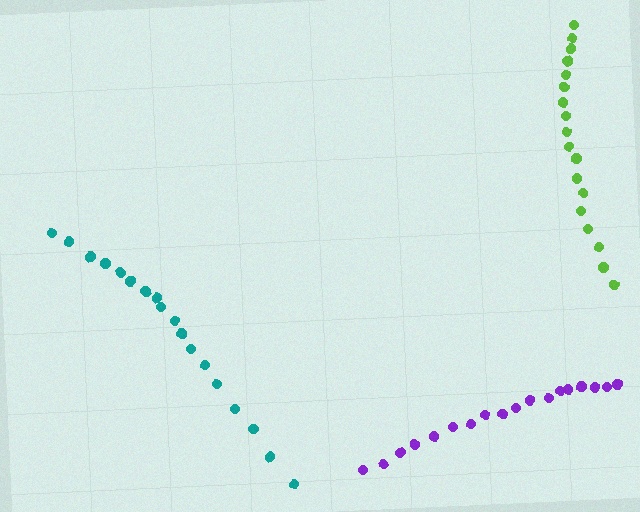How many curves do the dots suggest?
There are 3 distinct paths.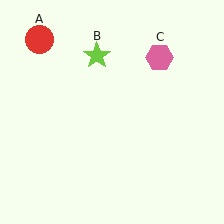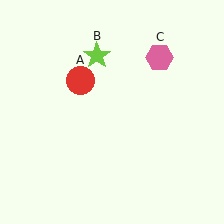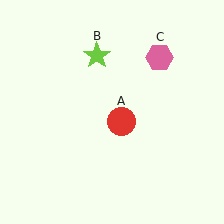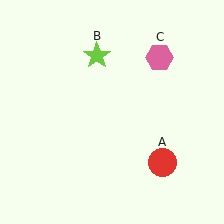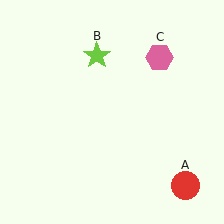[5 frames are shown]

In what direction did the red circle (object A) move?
The red circle (object A) moved down and to the right.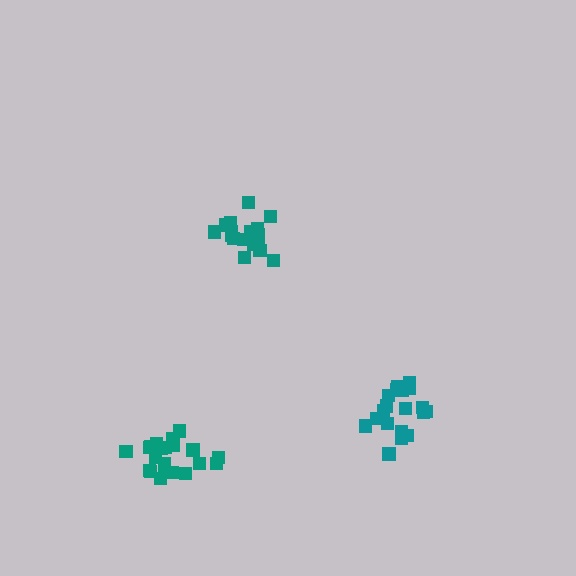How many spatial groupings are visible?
There are 3 spatial groupings.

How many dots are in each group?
Group 1: 20 dots, Group 2: 19 dots, Group 3: 21 dots (60 total).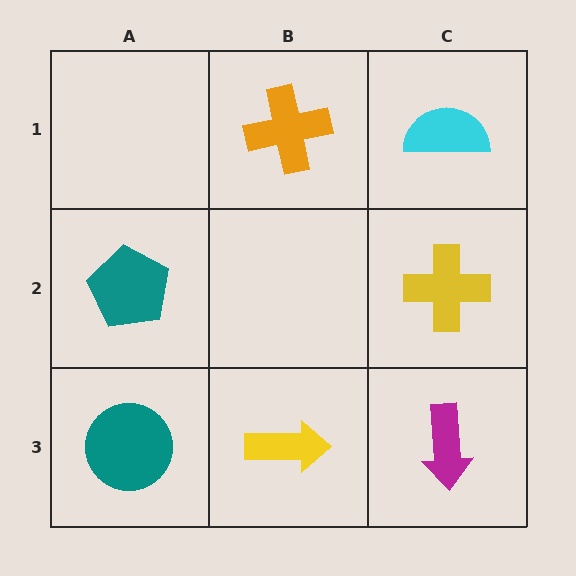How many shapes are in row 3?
3 shapes.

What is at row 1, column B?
An orange cross.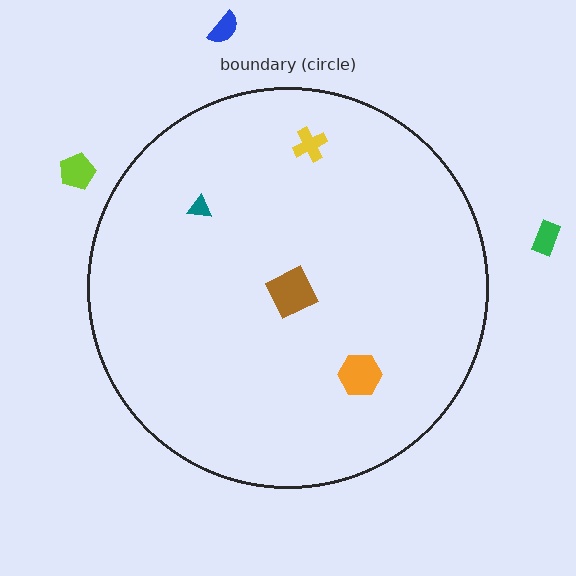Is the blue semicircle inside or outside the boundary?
Outside.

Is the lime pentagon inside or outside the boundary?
Outside.